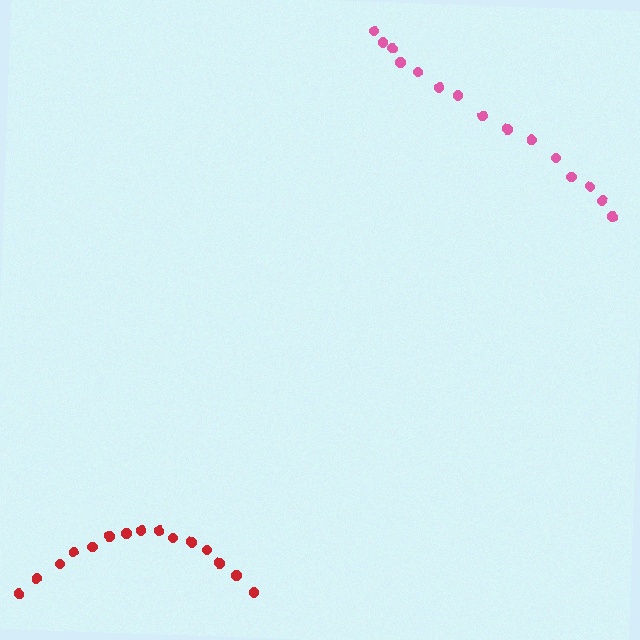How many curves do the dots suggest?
There are 2 distinct paths.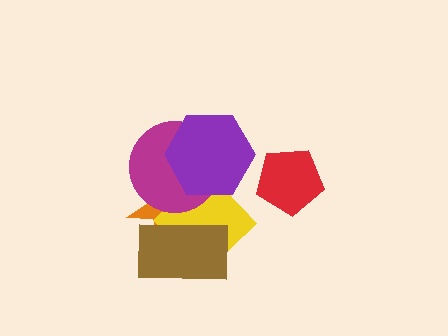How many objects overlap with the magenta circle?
3 objects overlap with the magenta circle.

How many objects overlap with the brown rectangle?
2 objects overlap with the brown rectangle.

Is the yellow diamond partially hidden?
Yes, it is partially covered by another shape.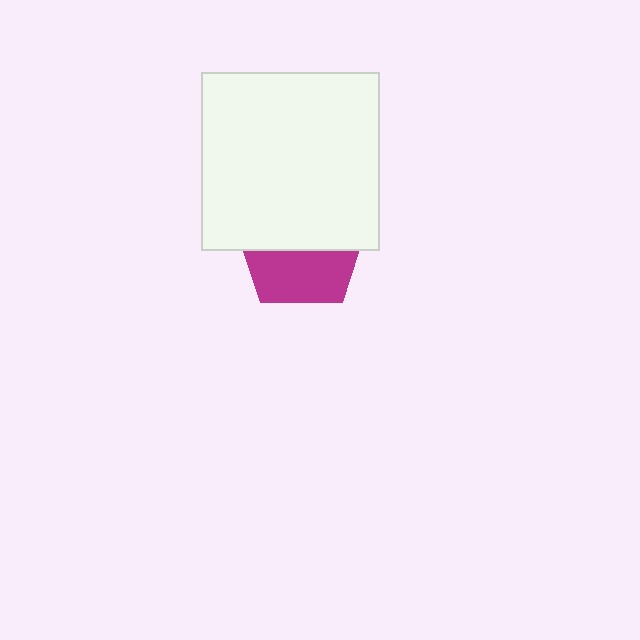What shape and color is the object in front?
The object in front is a white square.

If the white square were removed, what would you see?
You would see the complete magenta pentagon.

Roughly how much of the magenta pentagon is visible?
A small part of it is visible (roughly 44%).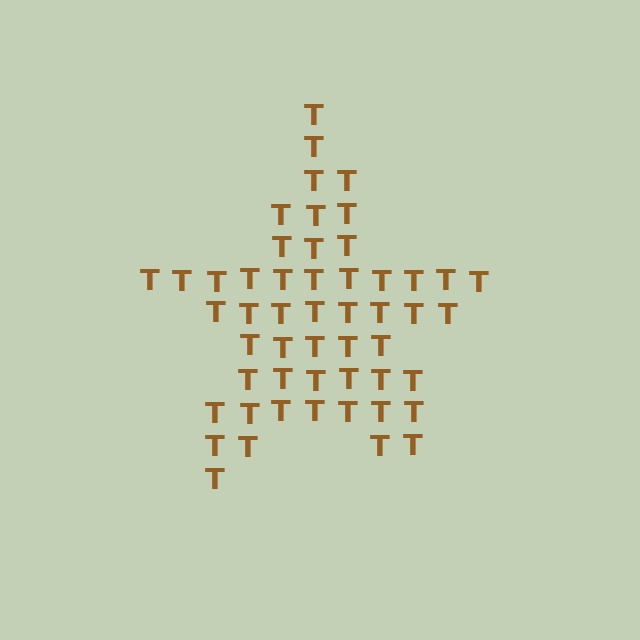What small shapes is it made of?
It is made of small letter T's.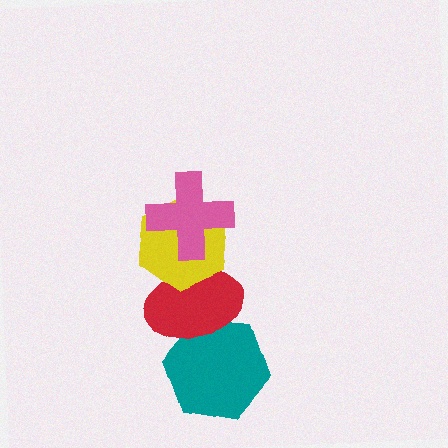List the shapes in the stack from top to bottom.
From top to bottom: the pink cross, the yellow hexagon, the red ellipse, the teal hexagon.